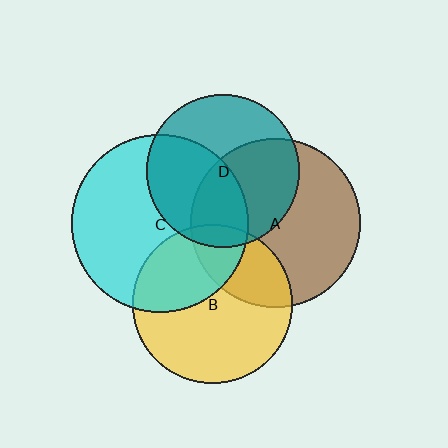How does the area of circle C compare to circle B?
Approximately 1.2 times.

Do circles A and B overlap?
Yes.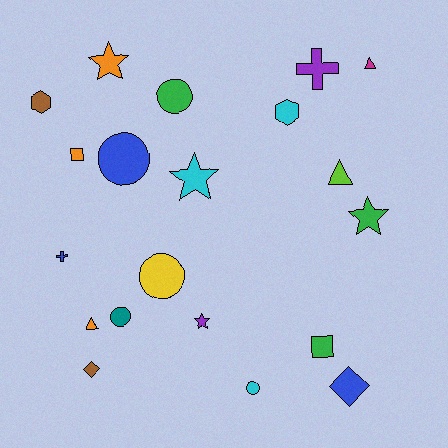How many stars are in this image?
There are 4 stars.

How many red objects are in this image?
There are no red objects.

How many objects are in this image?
There are 20 objects.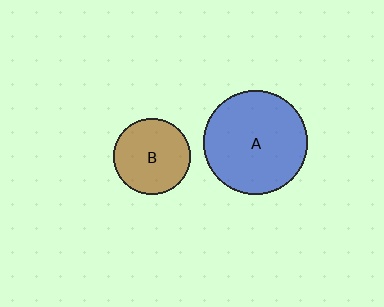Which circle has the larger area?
Circle A (blue).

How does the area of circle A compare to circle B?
Approximately 1.8 times.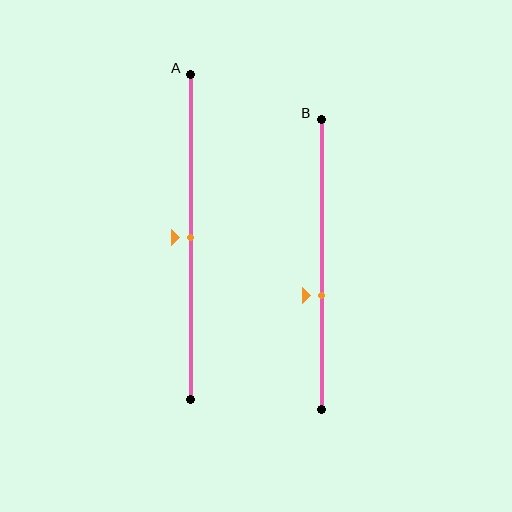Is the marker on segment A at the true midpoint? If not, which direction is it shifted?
Yes, the marker on segment A is at the true midpoint.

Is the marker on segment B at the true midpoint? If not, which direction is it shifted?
No, the marker on segment B is shifted downward by about 11% of the segment length.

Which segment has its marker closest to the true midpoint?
Segment A has its marker closest to the true midpoint.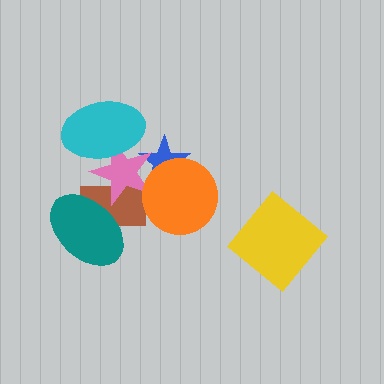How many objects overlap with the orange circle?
2 objects overlap with the orange circle.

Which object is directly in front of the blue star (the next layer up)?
The pink star is directly in front of the blue star.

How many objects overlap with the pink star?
5 objects overlap with the pink star.